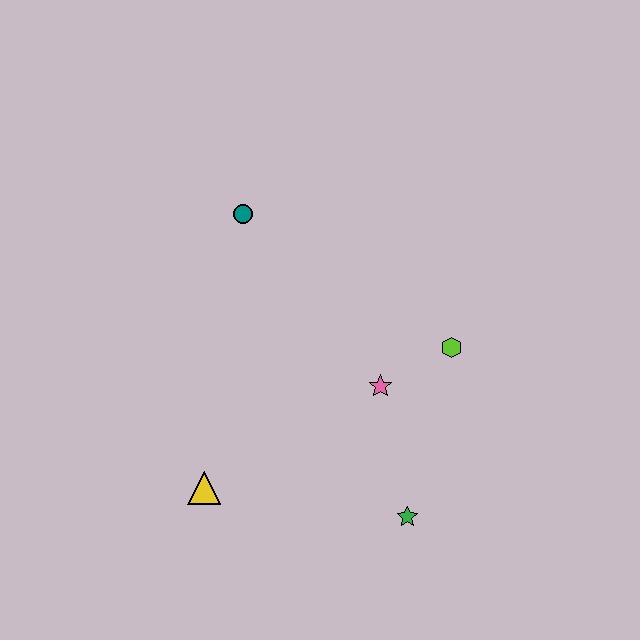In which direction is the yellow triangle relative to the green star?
The yellow triangle is to the left of the green star.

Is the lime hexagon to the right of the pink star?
Yes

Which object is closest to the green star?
The pink star is closest to the green star.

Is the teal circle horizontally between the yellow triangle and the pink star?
Yes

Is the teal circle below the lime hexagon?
No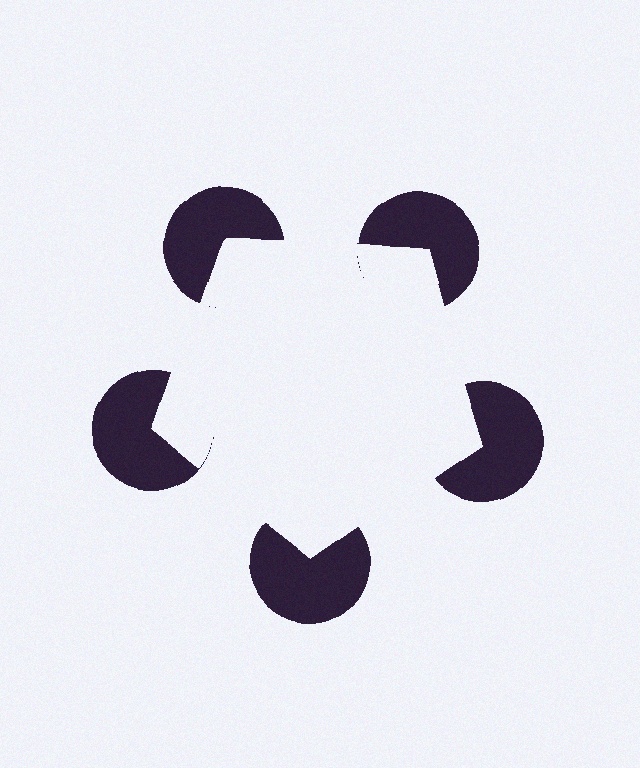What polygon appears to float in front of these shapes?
An illusory pentagon — its edges are inferred from the aligned wedge cuts in the pac-man discs, not physically drawn.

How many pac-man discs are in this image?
There are 5 — one at each vertex of the illusory pentagon.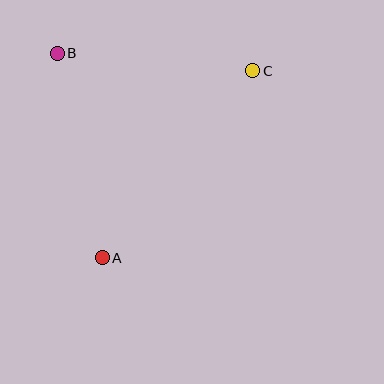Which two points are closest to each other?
Points B and C are closest to each other.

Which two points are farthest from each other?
Points A and C are farthest from each other.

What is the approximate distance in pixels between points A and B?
The distance between A and B is approximately 210 pixels.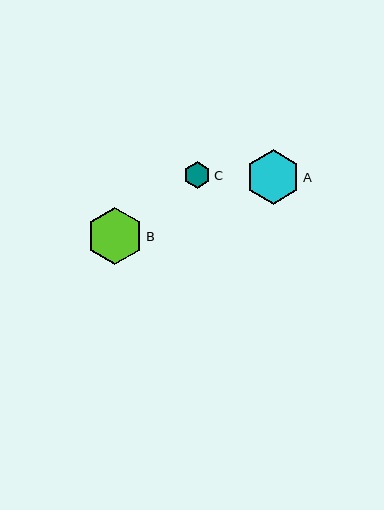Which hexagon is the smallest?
Hexagon C is the smallest with a size of approximately 27 pixels.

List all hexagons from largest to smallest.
From largest to smallest: B, A, C.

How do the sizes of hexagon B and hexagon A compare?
Hexagon B and hexagon A are approximately the same size.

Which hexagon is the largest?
Hexagon B is the largest with a size of approximately 56 pixels.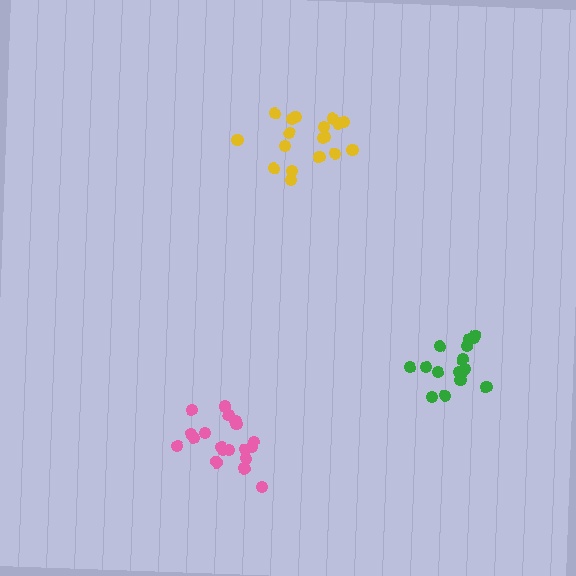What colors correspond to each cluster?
The clusters are colored: pink, yellow, green.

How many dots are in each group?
Group 1: 19 dots, Group 2: 18 dots, Group 3: 16 dots (53 total).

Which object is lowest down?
The pink cluster is bottommost.